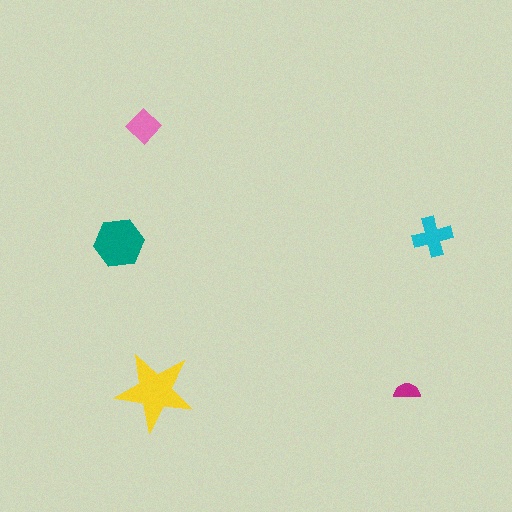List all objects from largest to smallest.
The yellow star, the teal hexagon, the cyan cross, the pink diamond, the magenta semicircle.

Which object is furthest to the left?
The teal hexagon is leftmost.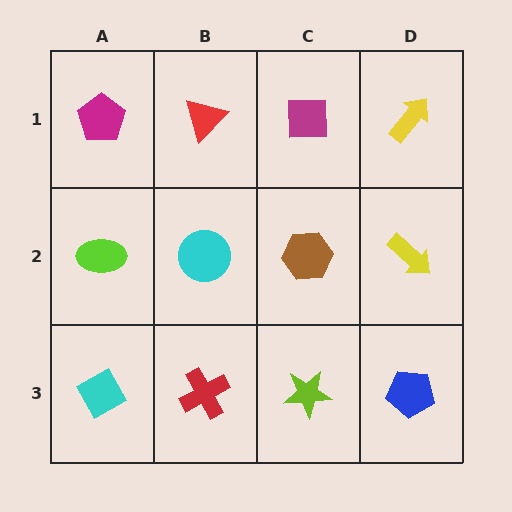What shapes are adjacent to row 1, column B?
A cyan circle (row 2, column B), a magenta pentagon (row 1, column A), a magenta square (row 1, column C).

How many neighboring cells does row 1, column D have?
2.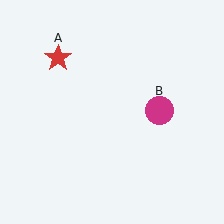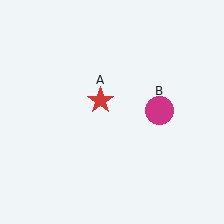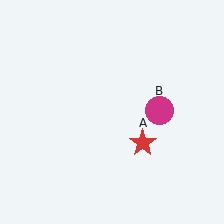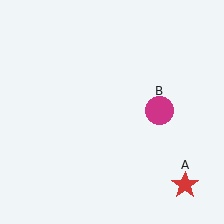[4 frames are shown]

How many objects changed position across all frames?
1 object changed position: red star (object A).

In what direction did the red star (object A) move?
The red star (object A) moved down and to the right.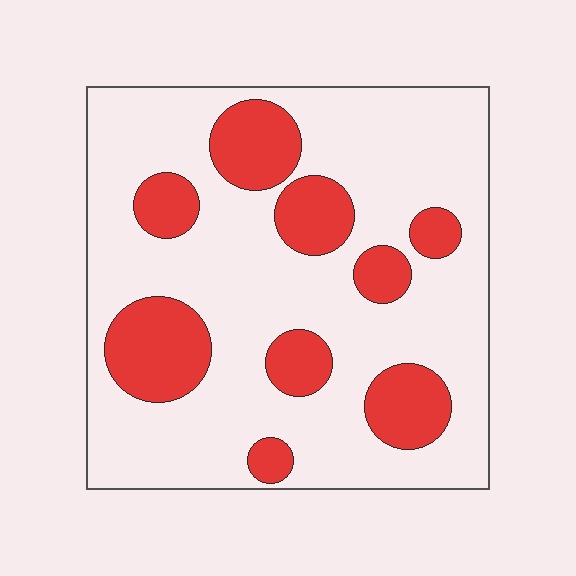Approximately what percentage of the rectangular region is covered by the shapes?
Approximately 25%.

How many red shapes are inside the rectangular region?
9.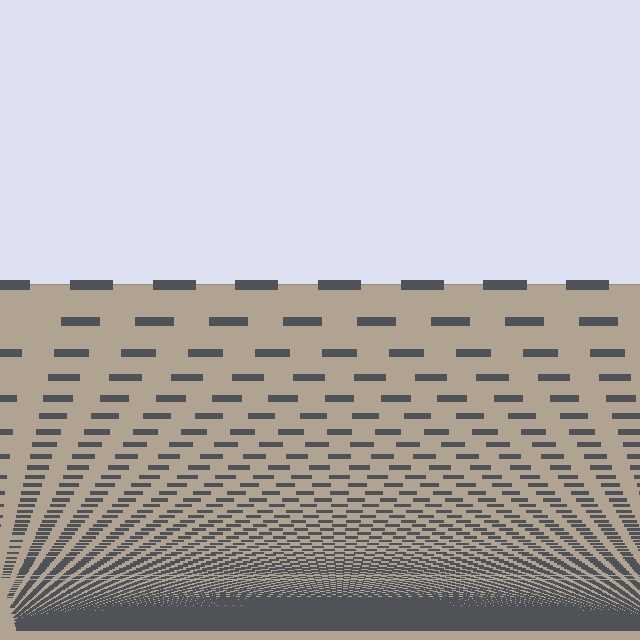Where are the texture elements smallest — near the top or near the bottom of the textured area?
Near the bottom.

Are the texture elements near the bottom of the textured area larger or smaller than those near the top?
Smaller. The gradient is inverted — elements near the bottom are smaller and denser.